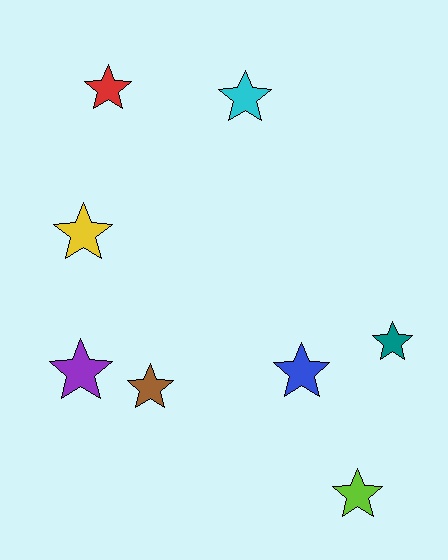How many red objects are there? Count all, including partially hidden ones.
There is 1 red object.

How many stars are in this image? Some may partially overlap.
There are 8 stars.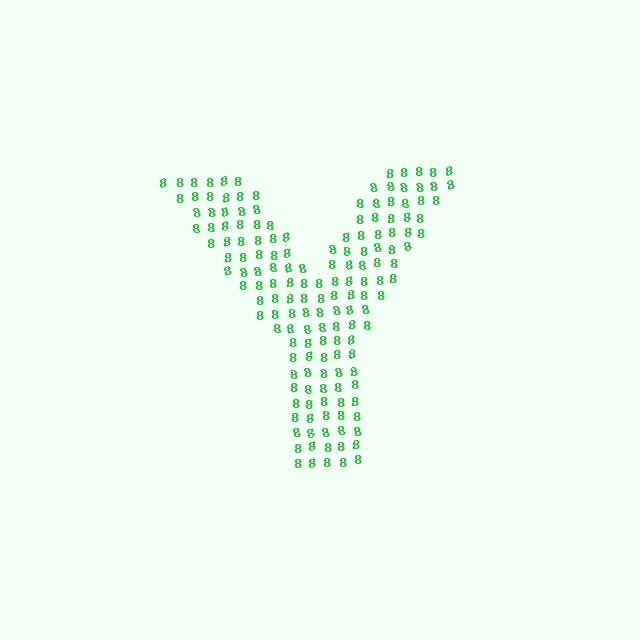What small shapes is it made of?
It is made of small digit 8's.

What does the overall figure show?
The overall figure shows the letter Y.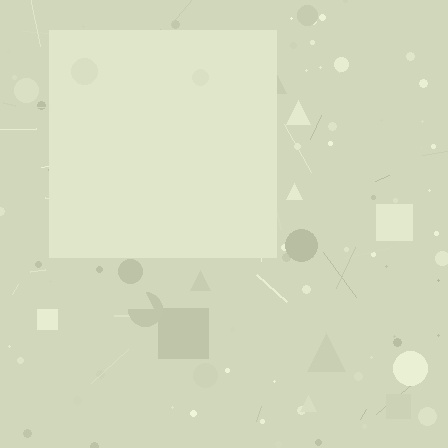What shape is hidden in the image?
A square is hidden in the image.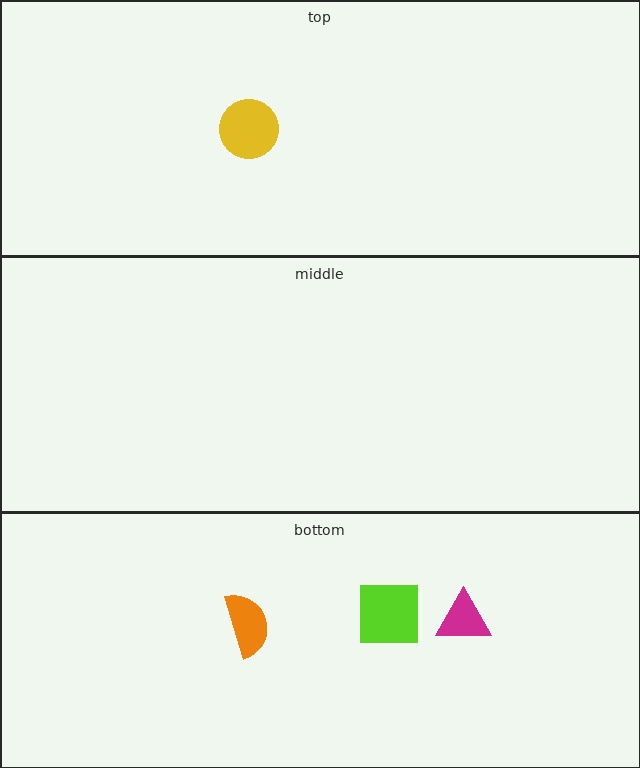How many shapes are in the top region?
1.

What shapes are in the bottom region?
The magenta triangle, the lime square, the orange semicircle.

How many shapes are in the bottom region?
3.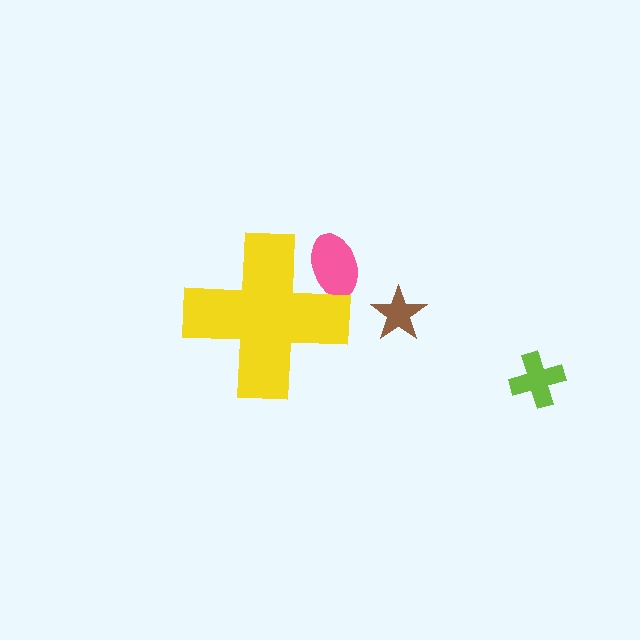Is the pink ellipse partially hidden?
Yes, the pink ellipse is partially hidden behind the yellow cross.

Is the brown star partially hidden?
No, the brown star is fully visible.